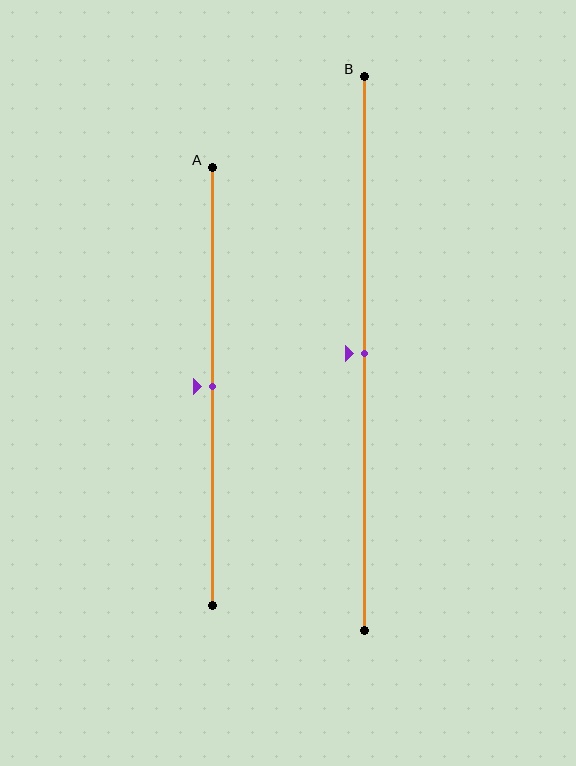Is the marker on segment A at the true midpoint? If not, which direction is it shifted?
Yes, the marker on segment A is at the true midpoint.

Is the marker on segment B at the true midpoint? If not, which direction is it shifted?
Yes, the marker on segment B is at the true midpoint.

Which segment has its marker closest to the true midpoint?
Segment A has its marker closest to the true midpoint.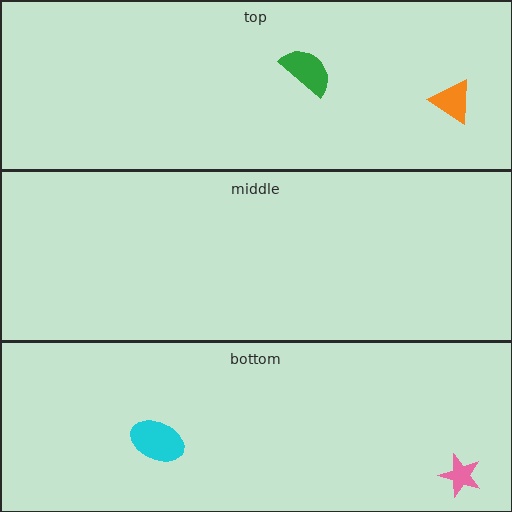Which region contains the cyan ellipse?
The bottom region.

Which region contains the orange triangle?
The top region.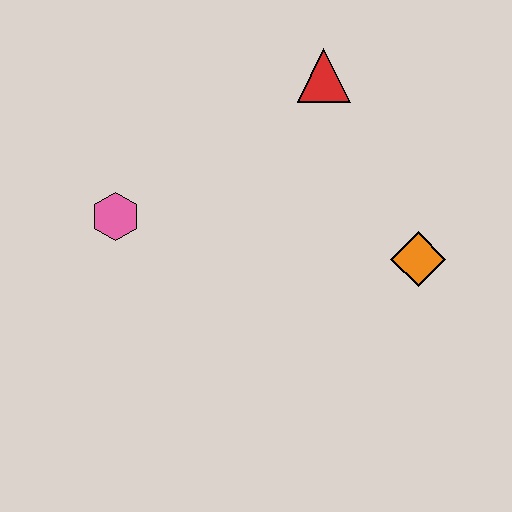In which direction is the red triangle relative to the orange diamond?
The red triangle is above the orange diamond.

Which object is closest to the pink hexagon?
The red triangle is closest to the pink hexagon.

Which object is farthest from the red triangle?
The pink hexagon is farthest from the red triangle.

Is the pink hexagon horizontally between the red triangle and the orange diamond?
No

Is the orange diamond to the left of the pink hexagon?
No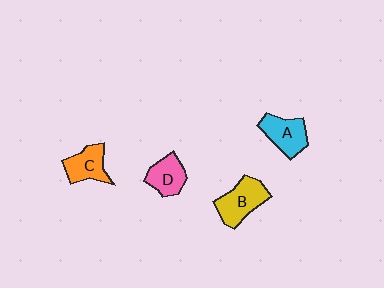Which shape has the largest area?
Shape B (yellow).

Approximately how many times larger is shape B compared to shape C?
Approximately 1.3 times.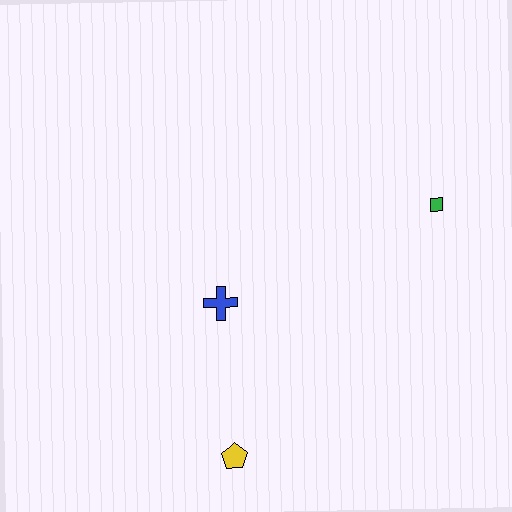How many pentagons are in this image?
There is 1 pentagon.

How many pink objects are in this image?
There are no pink objects.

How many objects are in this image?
There are 3 objects.